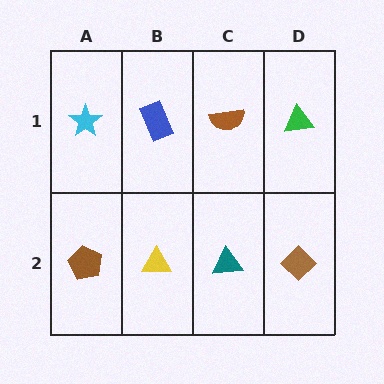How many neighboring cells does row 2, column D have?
2.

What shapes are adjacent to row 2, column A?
A cyan star (row 1, column A), a yellow triangle (row 2, column B).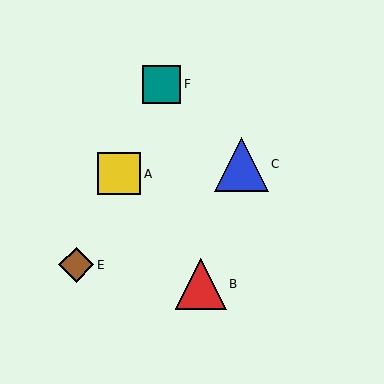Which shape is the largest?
The blue triangle (labeled C) is the largest.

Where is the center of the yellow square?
The center of the yellow square is at (119, 174).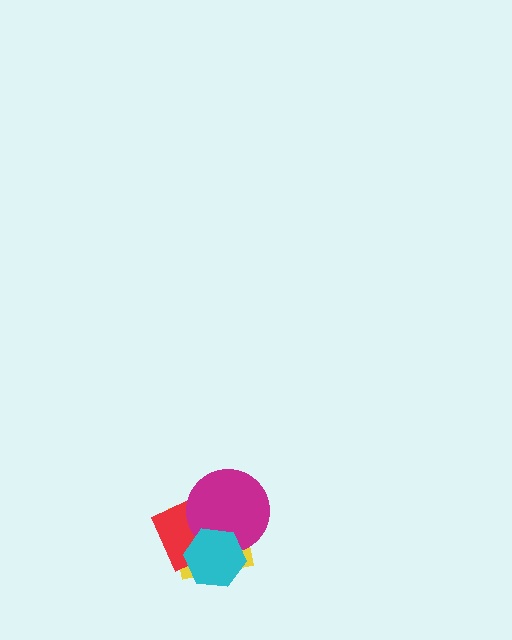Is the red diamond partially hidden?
Yes, it is partially covered by another shape.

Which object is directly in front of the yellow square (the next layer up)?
The red diamond is directly in front of the yellow square.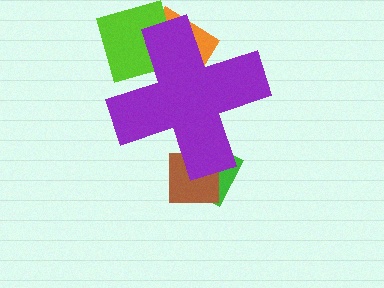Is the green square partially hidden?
Yes, the green square is partially hidden behind the purple cross.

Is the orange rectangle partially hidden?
Yes, the orange rectangle is partially hidden behind the purple cross.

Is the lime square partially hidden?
Yes, the lime square is partially hidden behind the purple cross.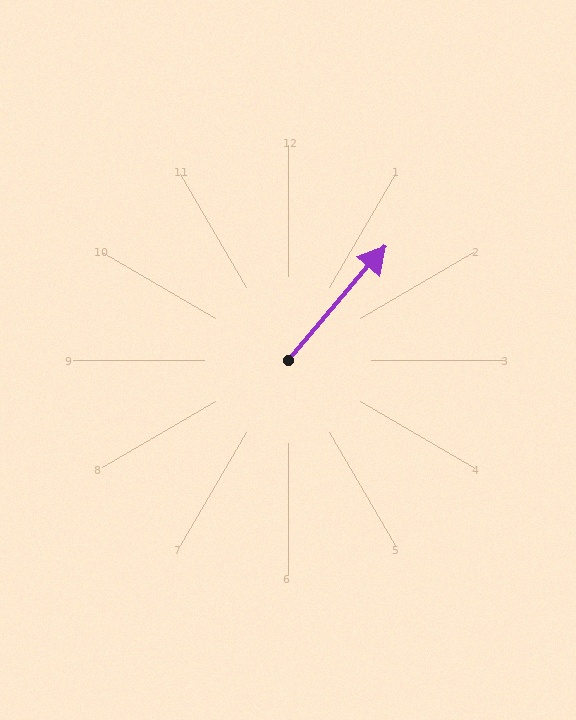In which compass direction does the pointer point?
Northeast.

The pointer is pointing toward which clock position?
Roughly 1 o'clock.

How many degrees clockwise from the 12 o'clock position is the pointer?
Approximately 40 degrees.